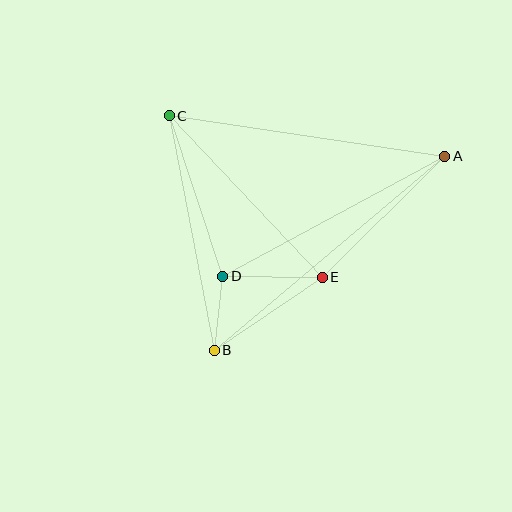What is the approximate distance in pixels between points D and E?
The distance between D and E is approximately 100 pixels.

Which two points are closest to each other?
Points B and D are closest to each other.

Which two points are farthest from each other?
Points A and B are farthest from each other.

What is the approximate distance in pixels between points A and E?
The distance between A and E is approximately 172 pixels.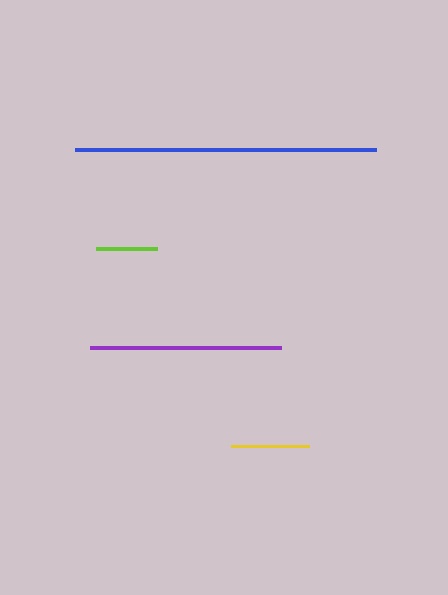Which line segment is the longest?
The blue line is the longest at approximately 300 pixels.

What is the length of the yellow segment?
The yellow segment is approximately 77 pixels long.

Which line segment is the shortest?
The lime line is the shortest at approximately 62 pixels.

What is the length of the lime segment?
The lime segment is approximately 62 pixels long.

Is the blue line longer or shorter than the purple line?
The blue line is longer than the purple line.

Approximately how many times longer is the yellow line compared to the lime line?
The yellow line is approximately 1.3 times the length of the lime line.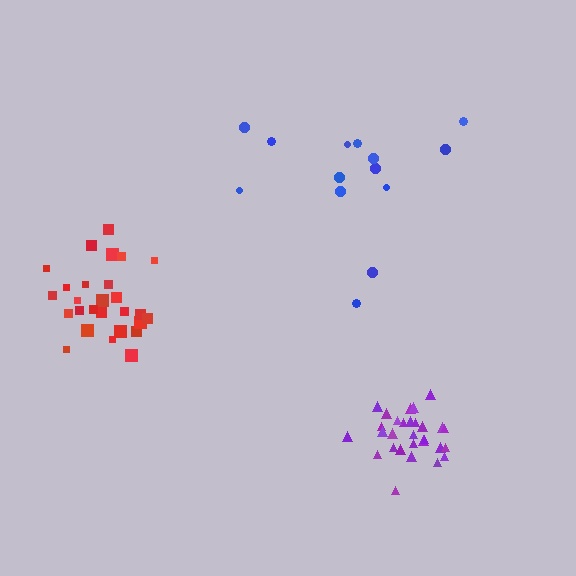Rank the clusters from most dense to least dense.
purple, red, blue.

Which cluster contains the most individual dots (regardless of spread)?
Purple (29).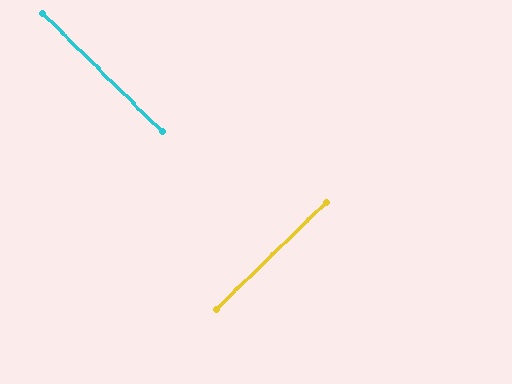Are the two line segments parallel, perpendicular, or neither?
Perpendicular — they meet at approximately 89°.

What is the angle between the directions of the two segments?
Approximately 89 degrees.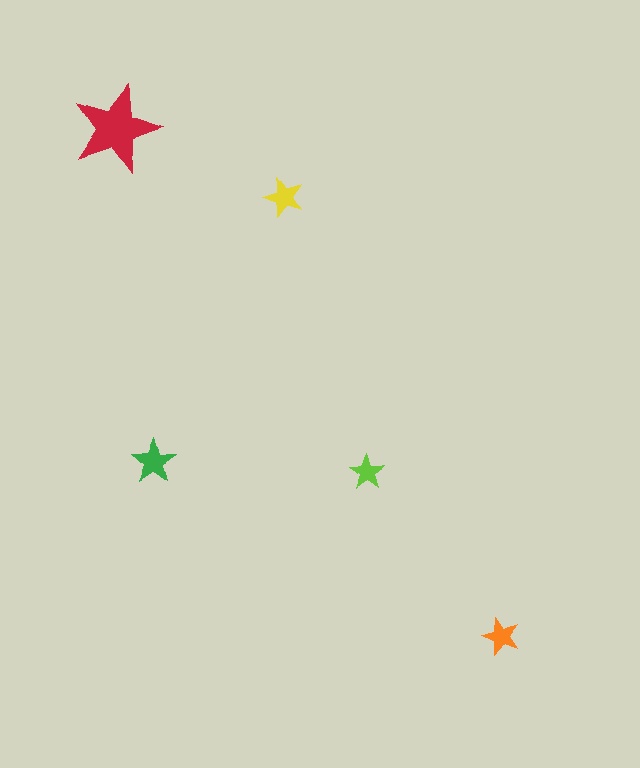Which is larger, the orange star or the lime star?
The orange one.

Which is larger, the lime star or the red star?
The red one.